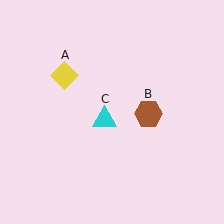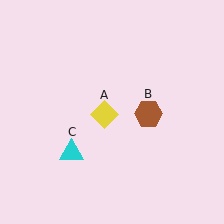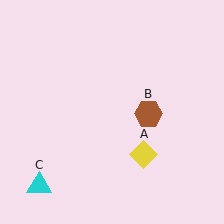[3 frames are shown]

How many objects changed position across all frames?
2 objects changed position: yellow diamond (object A), cyan triangle (object C).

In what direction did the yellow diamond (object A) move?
The yellow diamond (object A) moved down and to the right.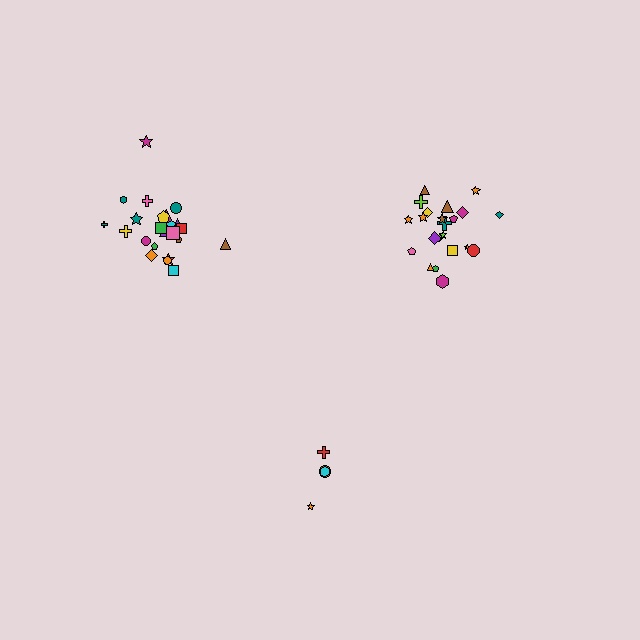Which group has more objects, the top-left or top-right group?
The top-left group.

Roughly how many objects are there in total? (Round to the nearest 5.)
Roughly 50 objects in total.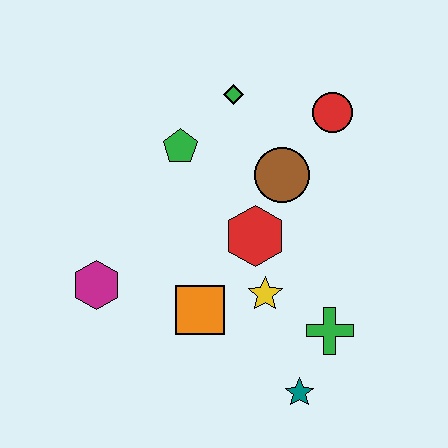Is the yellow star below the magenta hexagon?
Yes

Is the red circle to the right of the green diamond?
Yes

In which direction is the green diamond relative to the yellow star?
The green diamond is above the yellow star.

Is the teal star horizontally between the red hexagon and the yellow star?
No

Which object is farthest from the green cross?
The green diamond is farthest from the green cross.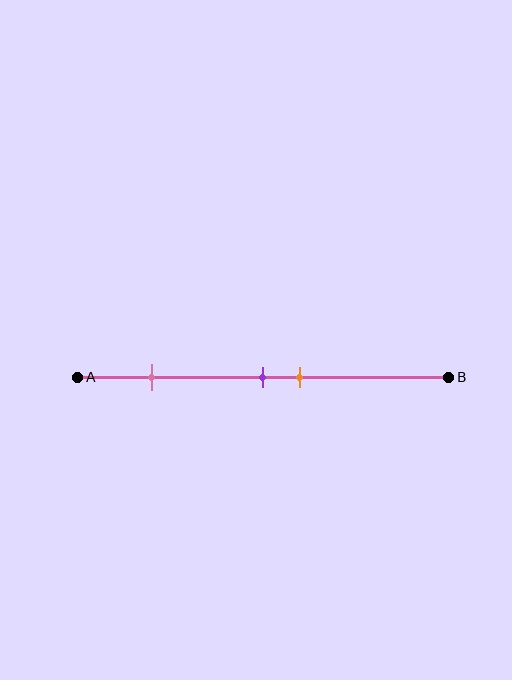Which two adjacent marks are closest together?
The purple and orange marks are the closest adjacent pair.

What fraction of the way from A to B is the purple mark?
The purple mark is approximately 50% (0.5) of the way from A to B.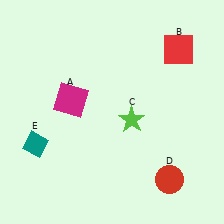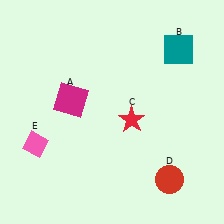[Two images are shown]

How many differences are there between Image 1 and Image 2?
There are 3 differences between the two images.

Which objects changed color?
B changed from red to teal. C changed from lime to red. E changed from teal to pink.